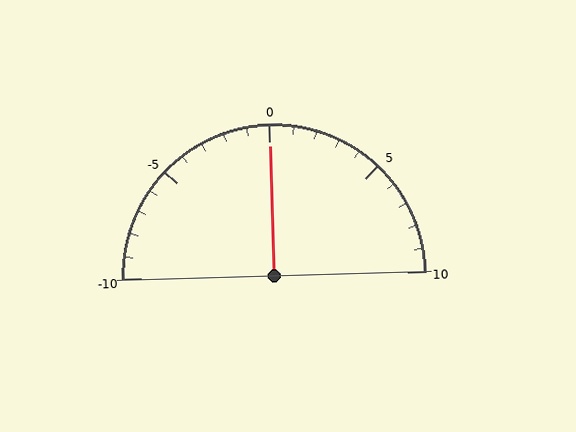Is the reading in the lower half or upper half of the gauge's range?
The reading is in the upper half of the range (-10 to 10).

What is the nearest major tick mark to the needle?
The nearest major tick mark is 0.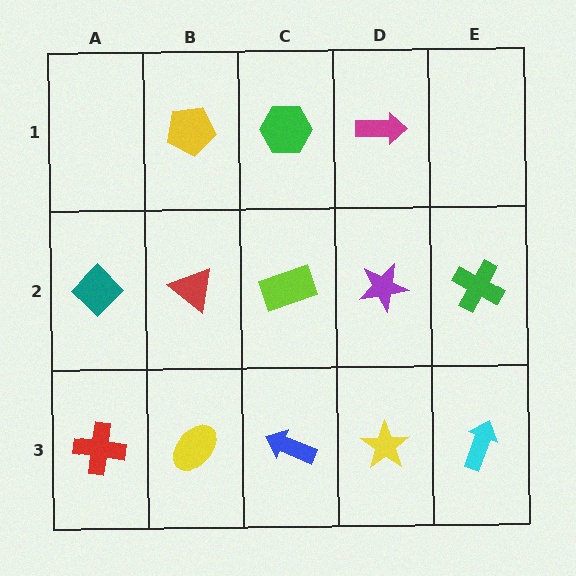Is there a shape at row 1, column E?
No, that cell is empty.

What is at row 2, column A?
A teal diamond.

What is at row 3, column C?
A blue arrow.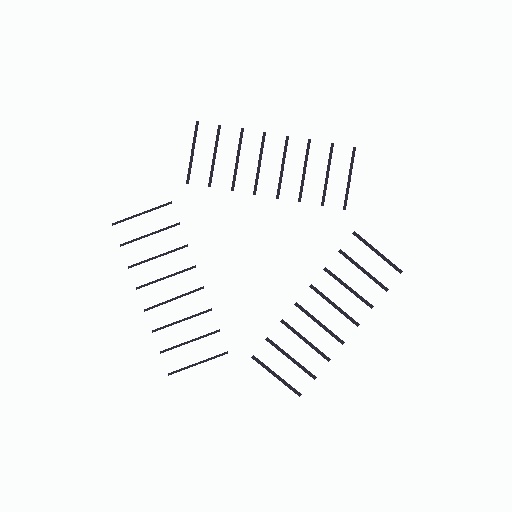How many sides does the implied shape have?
3 sides — the line-ends trace a triangle.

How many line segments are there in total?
24 — 8 along each of the 3 edges.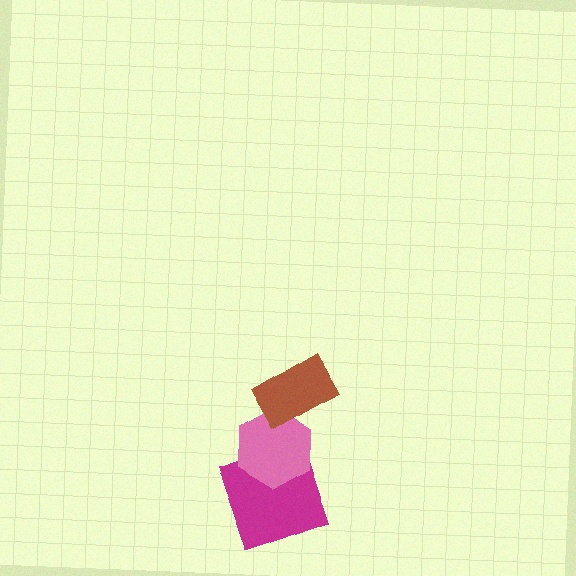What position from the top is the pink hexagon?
The pink hexagon is 2nd from the top.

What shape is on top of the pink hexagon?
The brown rectangle is on top of the pink hexagon.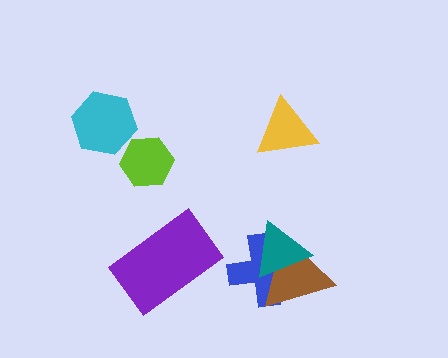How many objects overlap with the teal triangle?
2 objects overlap with the teal triangle.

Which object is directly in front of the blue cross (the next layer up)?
The brown triangle is directly in front of the blue cross.